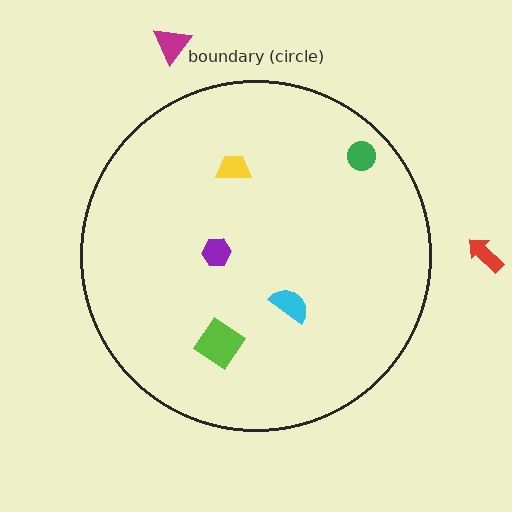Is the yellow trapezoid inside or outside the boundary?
Inside.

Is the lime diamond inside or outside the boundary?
Inside.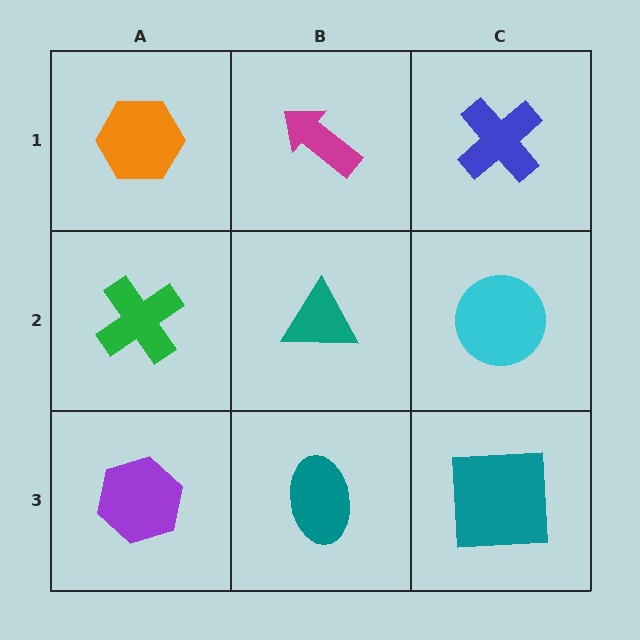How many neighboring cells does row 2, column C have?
3.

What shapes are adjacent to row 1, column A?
A green cross (row 2, column A), a magenta arrow (row 1, column B).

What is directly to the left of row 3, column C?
A teal ellipse.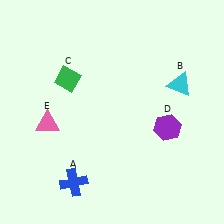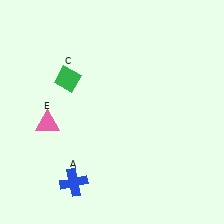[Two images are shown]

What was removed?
The cyan triangle (B), the purple hexagon (D) were removed in Image 2.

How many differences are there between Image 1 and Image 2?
There are 2 differences between the two images.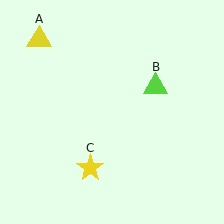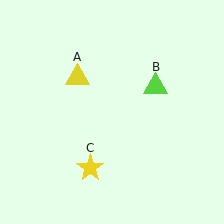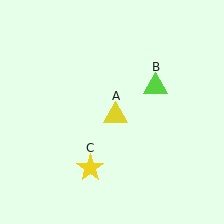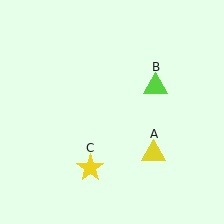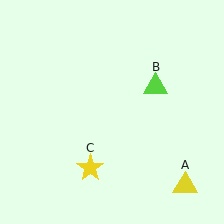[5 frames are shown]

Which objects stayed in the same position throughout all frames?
Lime triangle (object B) and yellow star (object C) remained stationary.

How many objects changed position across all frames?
1 object changed position: yellow triangle (object A).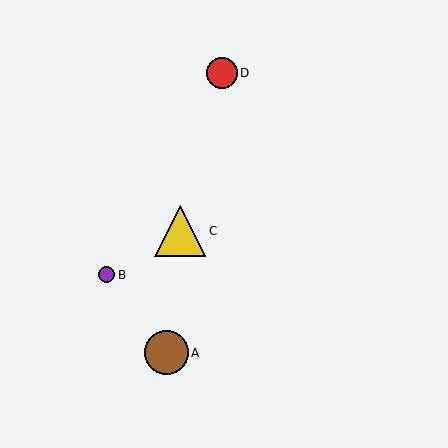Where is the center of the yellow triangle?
The center of the yellow triangle is at (180, 231).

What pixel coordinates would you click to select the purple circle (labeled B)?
Click at (107, 275) to select the purple circle B.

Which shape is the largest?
The yellow triangle (labeled C) is the largest.